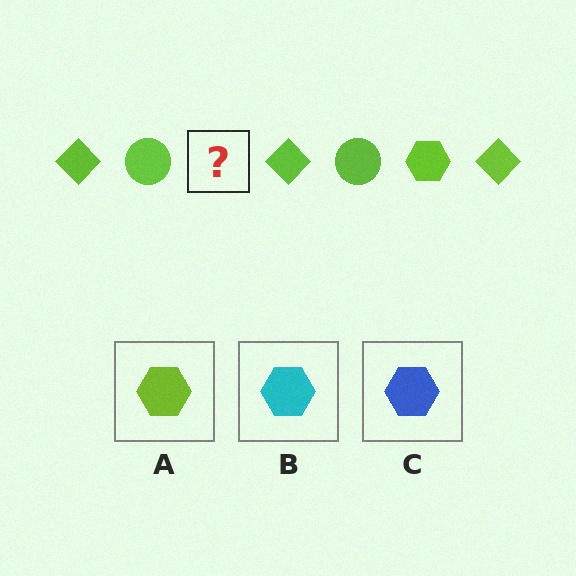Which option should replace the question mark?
Option A.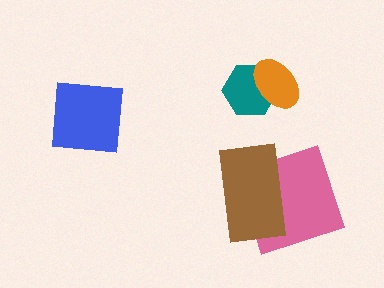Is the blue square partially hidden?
No, no other shape covers it.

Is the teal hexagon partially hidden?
Yes, it is partially covered by another shape.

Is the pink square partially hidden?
Yes, it is partially covered by another shape.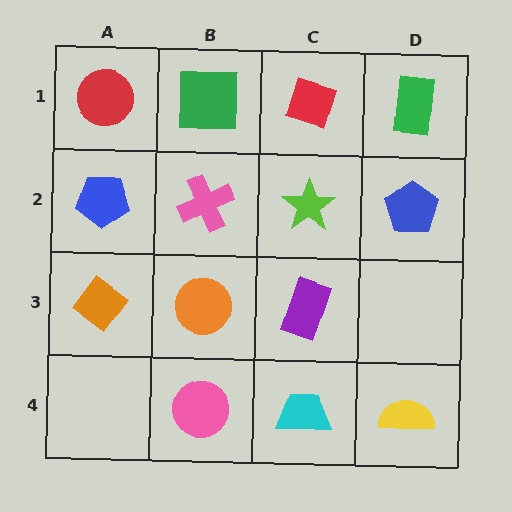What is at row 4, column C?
A cyan trapezoid.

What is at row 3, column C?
A purple rectangle.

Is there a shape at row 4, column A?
No, that cell is empty.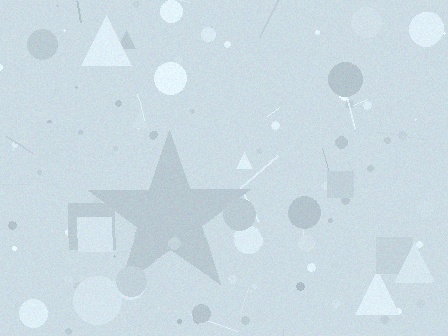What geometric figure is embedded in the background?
A star is embedded in the background.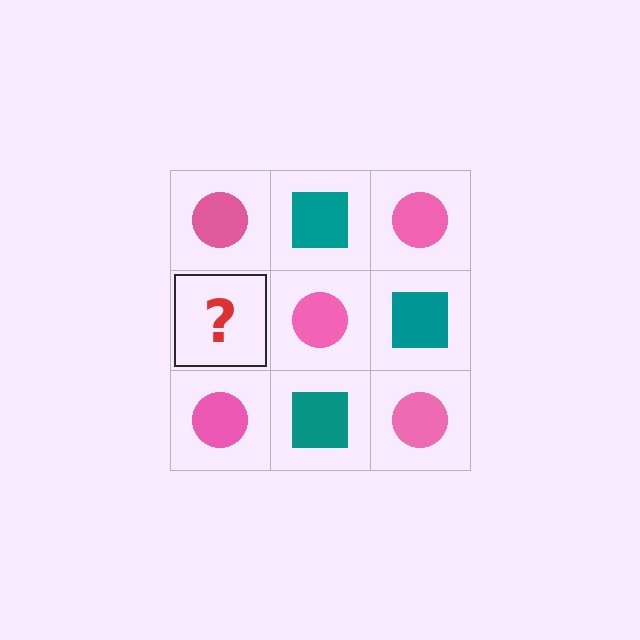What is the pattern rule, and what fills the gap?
The rule is that it alternates pink circle and teal square in a checkerboard pattern. The gap should be filled with a teal square.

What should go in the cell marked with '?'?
The missing cell should contain a teal square.